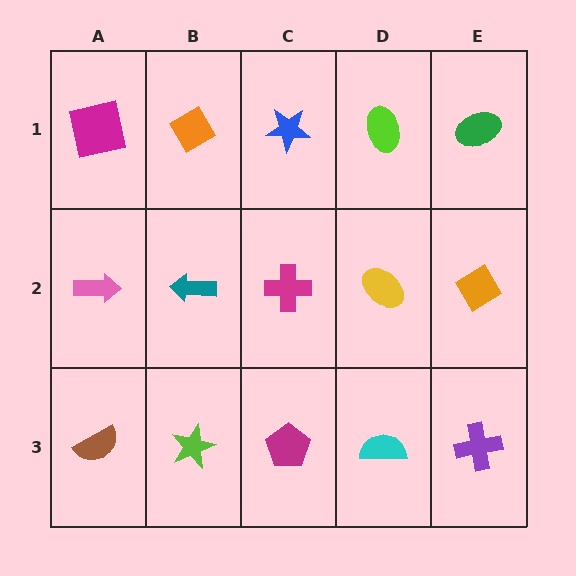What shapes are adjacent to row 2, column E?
A green ellipse (row 1, column E), a purple cross (row 3, column E), a yellow ellipse (row 2, column D).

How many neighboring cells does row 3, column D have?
3.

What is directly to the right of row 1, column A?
An orange diamond.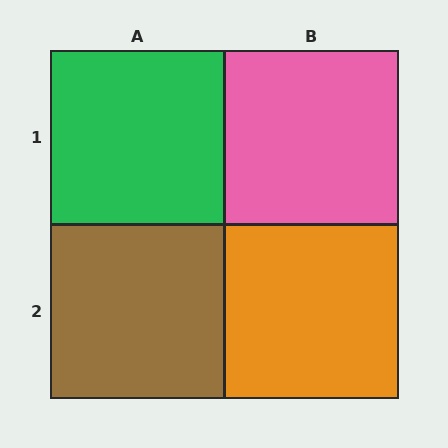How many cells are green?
1 cell is green.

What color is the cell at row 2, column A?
Brown.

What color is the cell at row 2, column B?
Orange.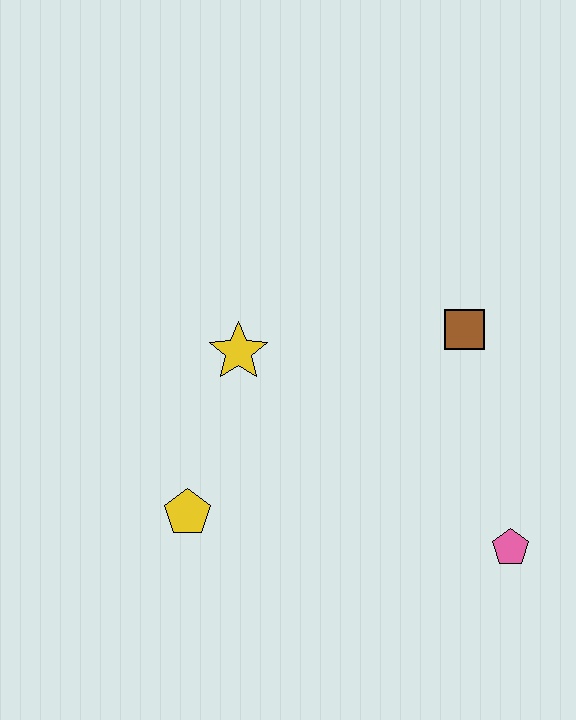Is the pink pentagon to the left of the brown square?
No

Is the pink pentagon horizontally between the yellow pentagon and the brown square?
No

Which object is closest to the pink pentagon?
The brown square is closest to the pink pentagon.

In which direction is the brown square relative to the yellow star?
The brown square is to the right of the yellow star.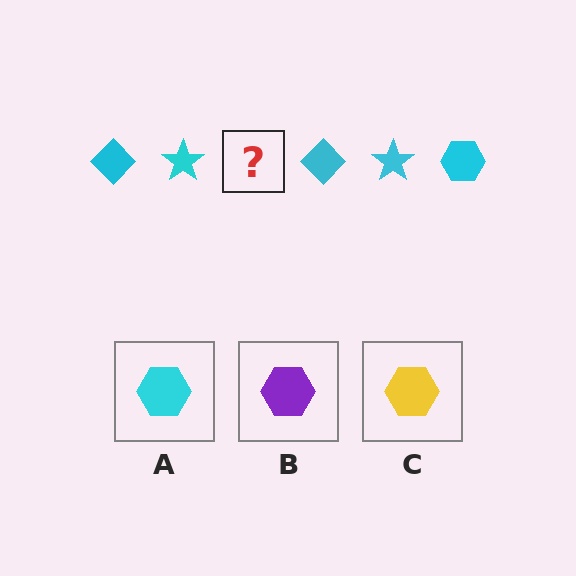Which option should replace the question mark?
Option A.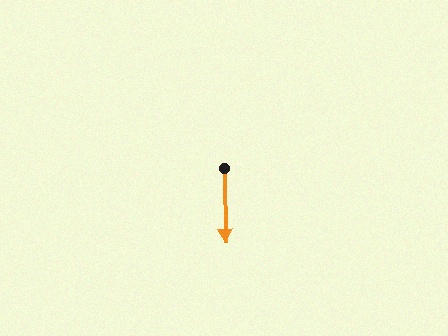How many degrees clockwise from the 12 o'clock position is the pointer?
Approximately 179 degrees.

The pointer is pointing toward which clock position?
Roughly 6 o'clock.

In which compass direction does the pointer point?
South.